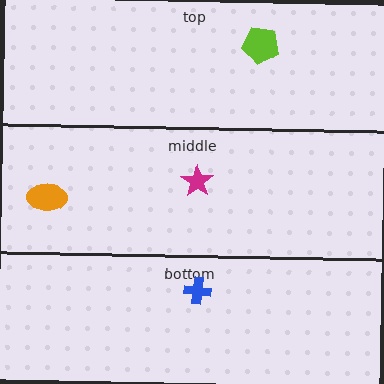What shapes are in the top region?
The lime pentagon.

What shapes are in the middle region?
The magenta star, the orange ellipse.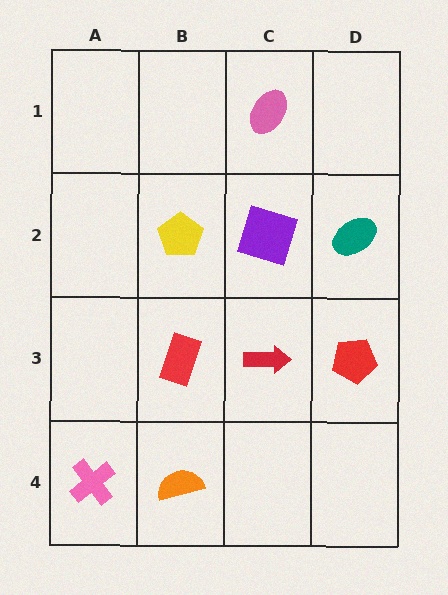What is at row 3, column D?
A red pentagon.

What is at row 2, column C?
A purple square.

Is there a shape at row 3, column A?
No, that cell is empty.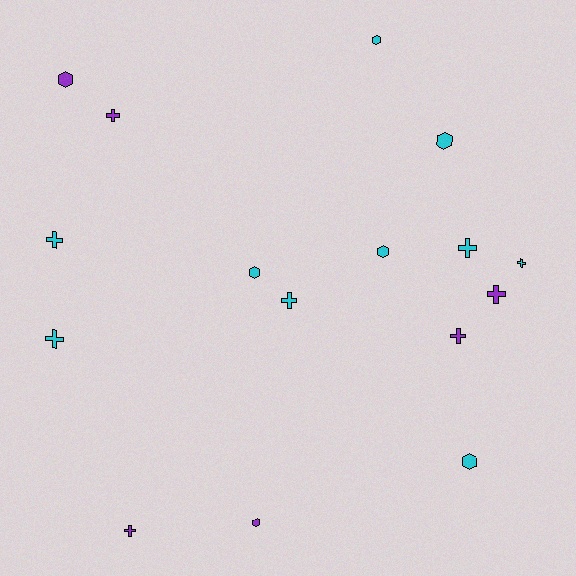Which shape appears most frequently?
Cross, with 9 objects.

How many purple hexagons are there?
There are 2 purple hexagons.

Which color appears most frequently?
Cyan, with 10 objects.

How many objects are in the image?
There are 16 objects.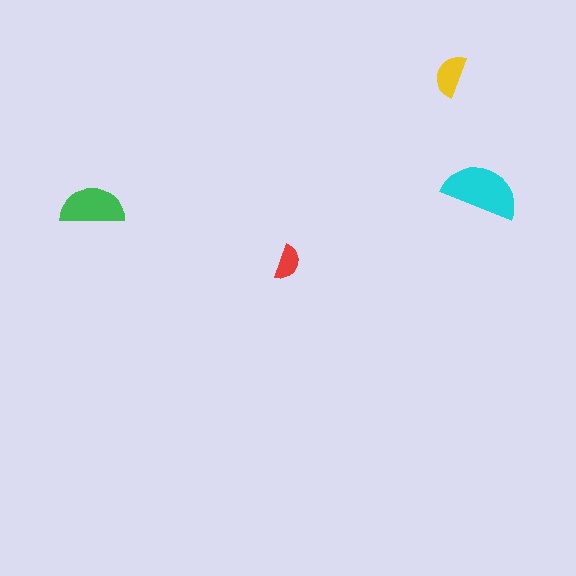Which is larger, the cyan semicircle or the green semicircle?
The cyan one.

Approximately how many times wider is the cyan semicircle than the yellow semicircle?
About 2 times wider.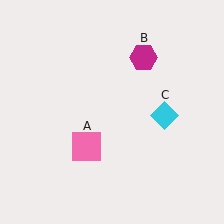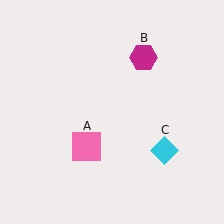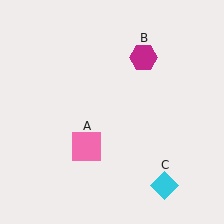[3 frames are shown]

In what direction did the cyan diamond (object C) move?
The cyan diamond (object C) moved down.